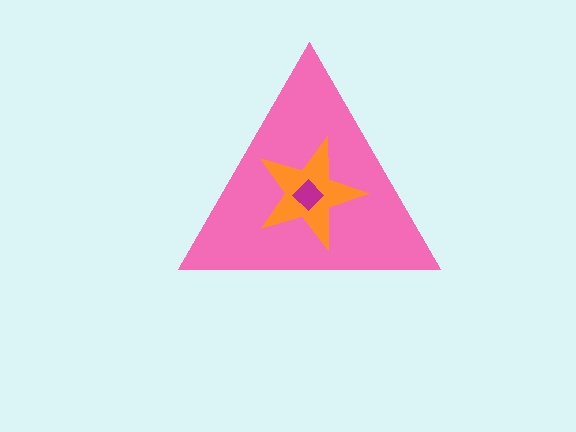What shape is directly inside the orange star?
The magenta diamond.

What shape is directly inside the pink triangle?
The orange star.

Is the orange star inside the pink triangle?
Yes.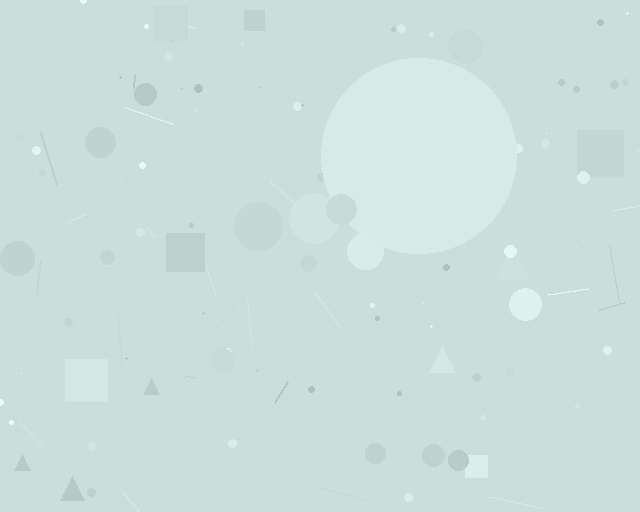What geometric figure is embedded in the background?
A circle is embedded in the background.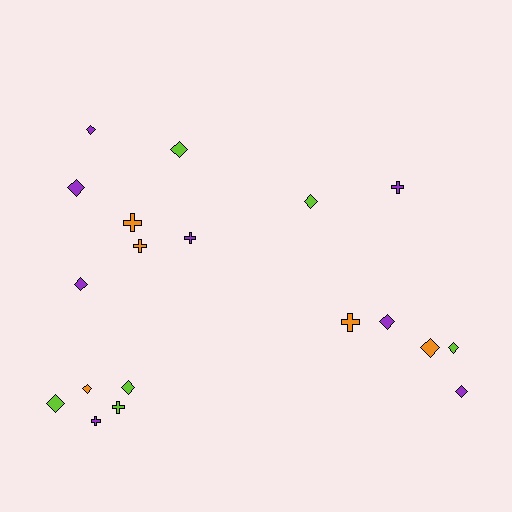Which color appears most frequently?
Purple, with 8 objects.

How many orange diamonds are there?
There are 2 orange diamonds.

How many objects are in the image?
There are 19 objects.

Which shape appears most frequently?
Diamond, with 12 objects.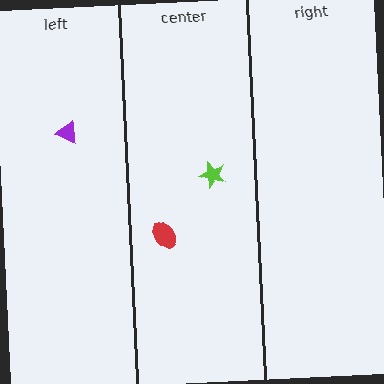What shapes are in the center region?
The red ellipse, the lime star.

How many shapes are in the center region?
2.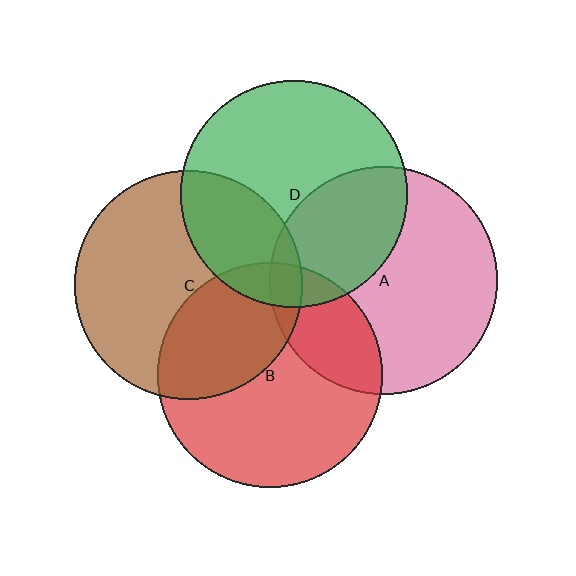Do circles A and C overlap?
Yes.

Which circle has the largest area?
Circle C (brown).